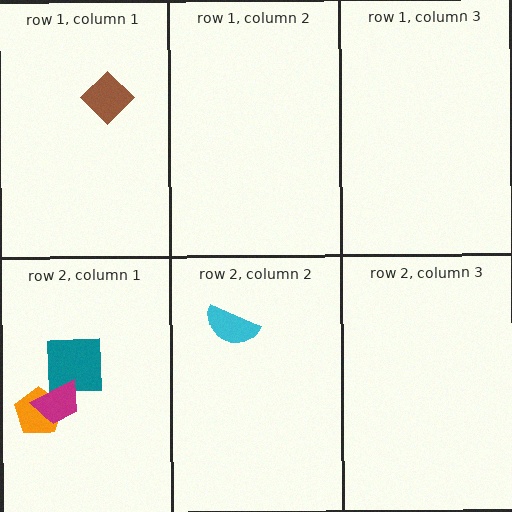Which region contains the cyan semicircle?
The row 2, column 2 region.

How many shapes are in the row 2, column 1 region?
3.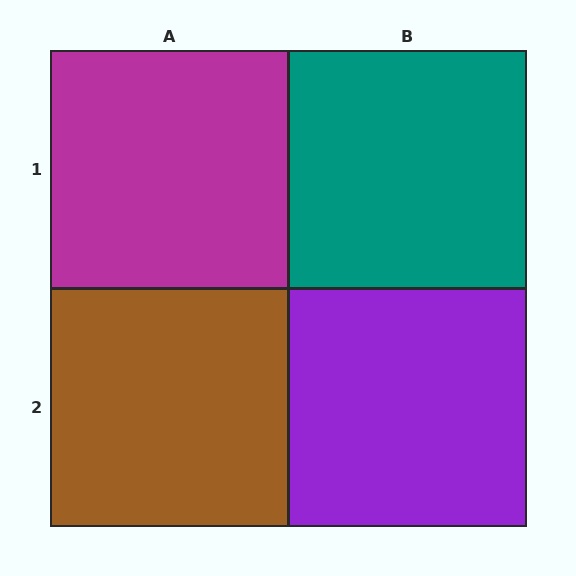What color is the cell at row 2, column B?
Purple.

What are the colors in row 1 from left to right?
Magenta, teal.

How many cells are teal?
1 cell is teal.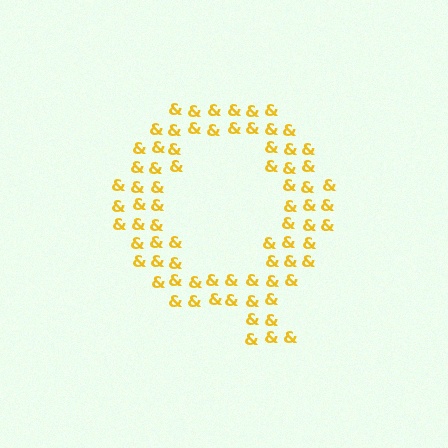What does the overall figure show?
The overall figure shows the letter Q.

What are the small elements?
The small elements are ampersands.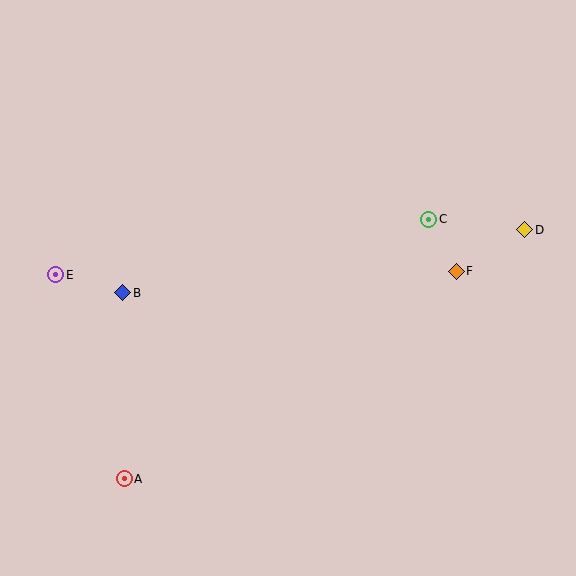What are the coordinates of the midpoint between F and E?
The midpoint between F and E is at (256, 273).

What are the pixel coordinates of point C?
Point C is at (429, 219).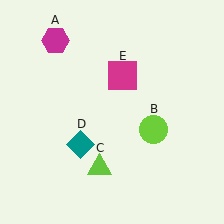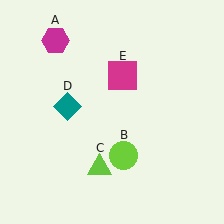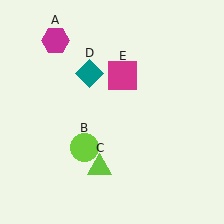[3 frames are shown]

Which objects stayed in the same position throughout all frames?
Magenta hexagon (object A) and lime triangle (object C) and magenta square (object E) remained stationary.